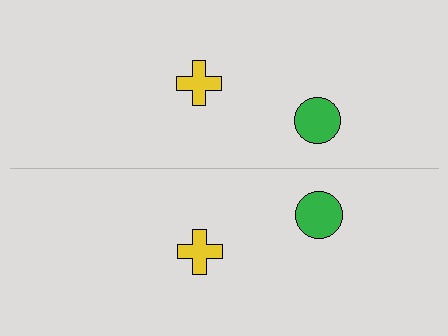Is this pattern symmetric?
Yes, this pattern has bilateral (reflection) symmetry.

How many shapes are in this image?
There are 4 shapes in this image.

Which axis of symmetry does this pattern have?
The pattern has a horizontal axis of symmetry running through the center of the image.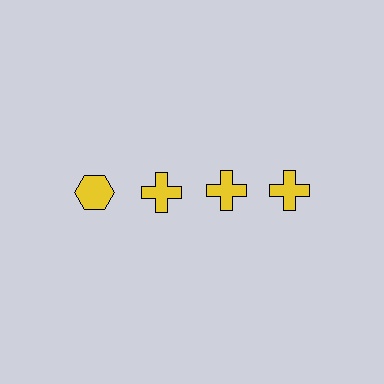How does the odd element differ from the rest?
It has a different shape: hexagon instead of cross.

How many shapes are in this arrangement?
There are 4 shapes arranged in a grid pattern.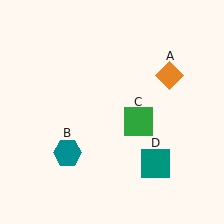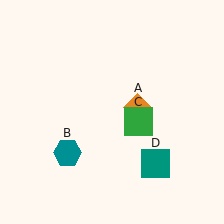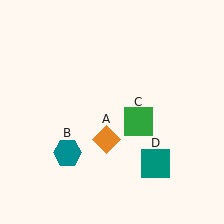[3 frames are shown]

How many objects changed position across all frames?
1 object changed position: orange diamond (object A).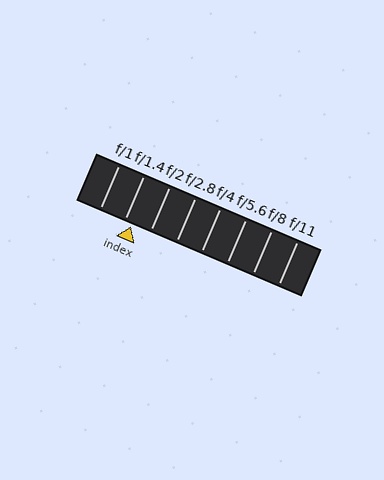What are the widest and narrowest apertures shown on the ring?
The widest aperture shown is f/1 and the narrowest is f/11.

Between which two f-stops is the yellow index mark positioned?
The index mark is between f/1.4 and f/2.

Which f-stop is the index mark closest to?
The index mark is closest to f/1.4.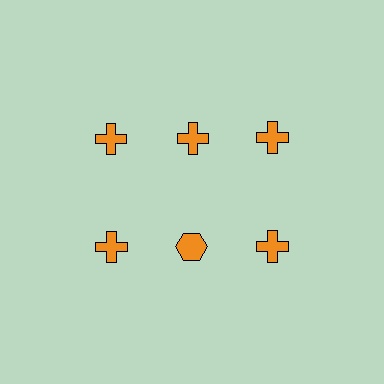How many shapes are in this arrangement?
There are 6 shapes arranged in a grid pattern.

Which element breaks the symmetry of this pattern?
The orange hexagon in the second row, second from left column breaks the symmetry. All other shapes are orange crosses.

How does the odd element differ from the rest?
It has a different shape: hexagon instead of cross.